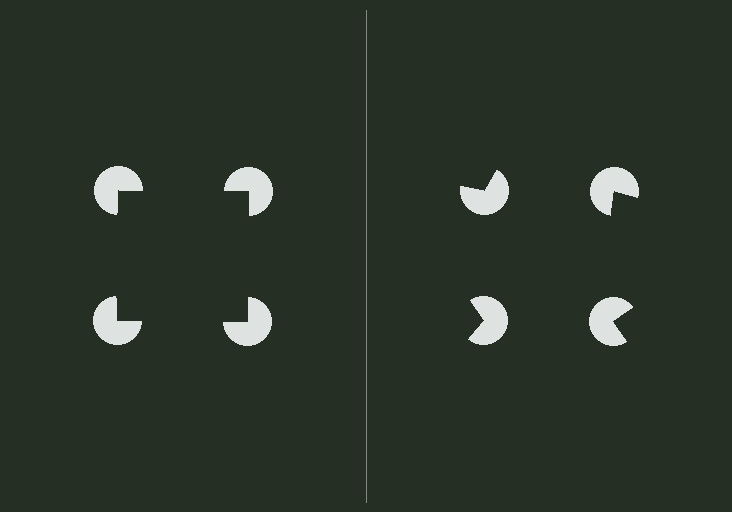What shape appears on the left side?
An illusory square.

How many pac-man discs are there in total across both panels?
8 — 4 on each side.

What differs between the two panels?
The pac-man discs are positioned identically on both sides; only the wedge orientations differ. On the left they align to a square; on the right they are misaligned.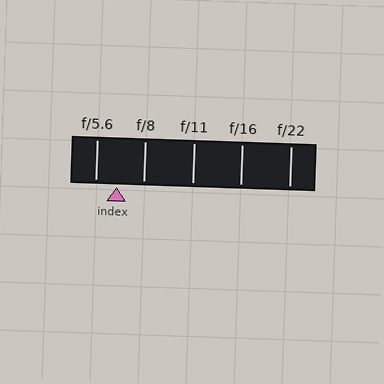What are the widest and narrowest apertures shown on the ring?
The widest aperture shown is f/5.6 and the narrowest is f/22.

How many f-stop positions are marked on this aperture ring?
There are 5 f-stop positions marked.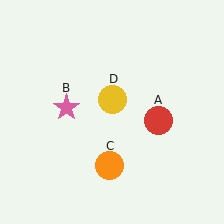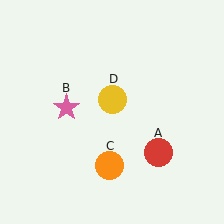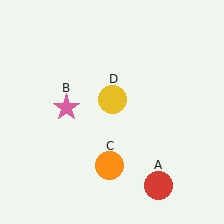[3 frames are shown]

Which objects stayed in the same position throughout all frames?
Pink star (object B) and orange circle (object C) and yellow circle (object D) remained stationary.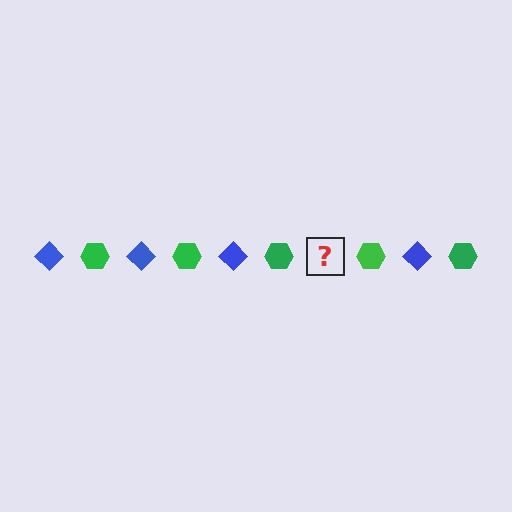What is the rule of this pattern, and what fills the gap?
The rule is that the pattern alternates between blue diamond and green hexagon. The gap should be filled with a blue diamond.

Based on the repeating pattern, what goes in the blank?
The blank should be a blue diamond.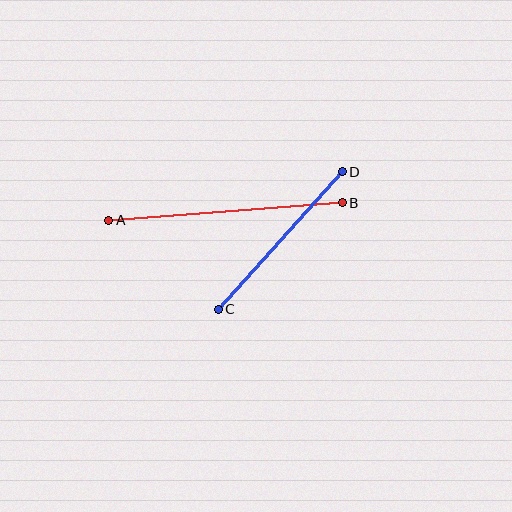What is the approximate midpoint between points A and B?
The midpoint is at approximately (225, 212) pixels.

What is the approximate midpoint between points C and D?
The midpoint is at approximately (280, 240) pixels.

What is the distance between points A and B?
The distance is approximately 234 pixels.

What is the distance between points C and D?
The distance is approximately 185 pixels.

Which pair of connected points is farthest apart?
Points A and B are farthest apart.